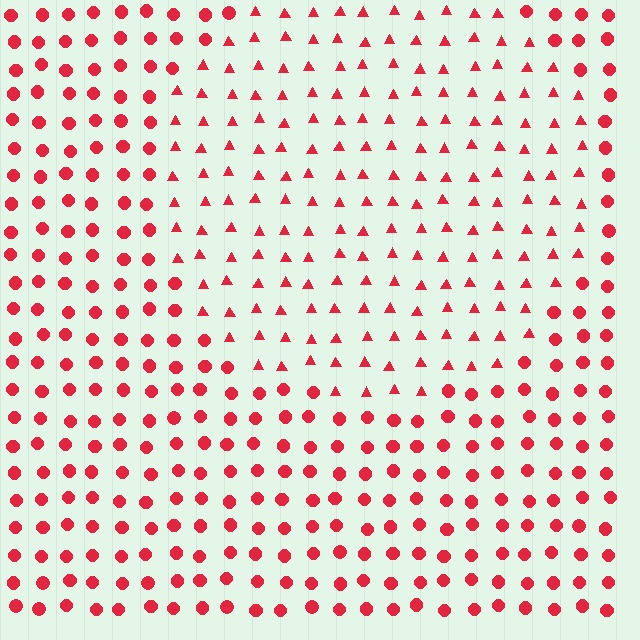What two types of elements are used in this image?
The image uses triangles inside the circle region and circles outside it.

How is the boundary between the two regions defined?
The boundary is defined by a change in element shape: triangles inside vs. circles outside. All elements share the same color and spacing.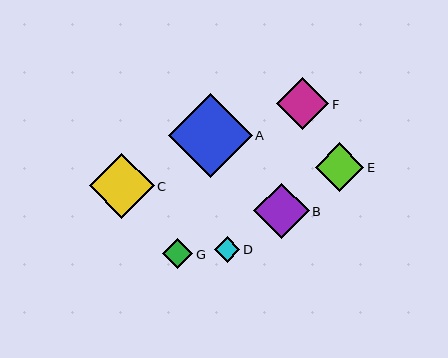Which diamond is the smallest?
Diamond D is the smallest with a size of approximately 25 pixels.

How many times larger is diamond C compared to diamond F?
Diamond C is approximately 1.2 times the size of diamond F.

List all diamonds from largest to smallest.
From largest to smallest: A, C, B, F, E, G, D.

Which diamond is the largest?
Diamond A is the largest with a size of approximately 84 pixels.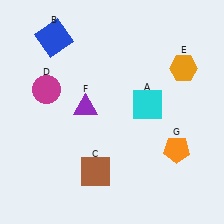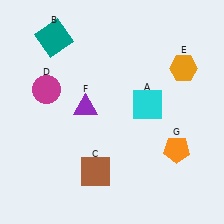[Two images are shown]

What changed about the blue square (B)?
In Image 1, B is blue. In Image 2, it changed to teal.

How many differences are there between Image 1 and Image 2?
There is 1 difference between the two images.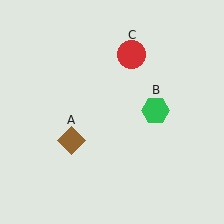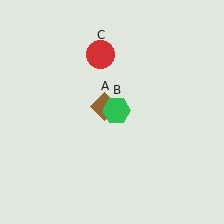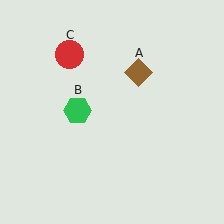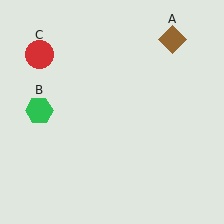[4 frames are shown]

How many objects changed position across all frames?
3 objects changed position: brown diamond (object A), green hexagon (object B), red circle (object C).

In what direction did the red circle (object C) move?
The red circle (object C) moved left.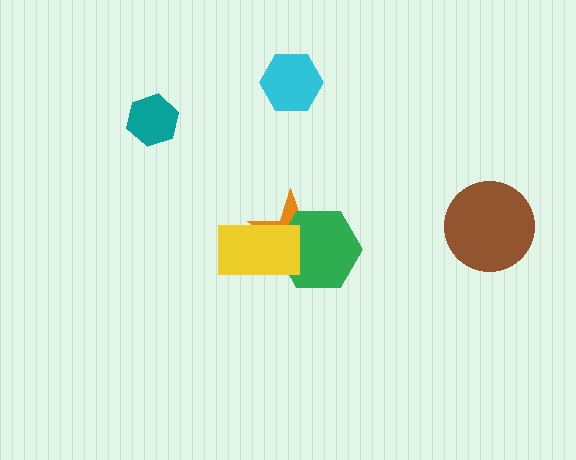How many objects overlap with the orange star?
2 objects overlap with the orange star.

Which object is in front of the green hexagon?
The yellow rectangle is in front of the green hexagon.